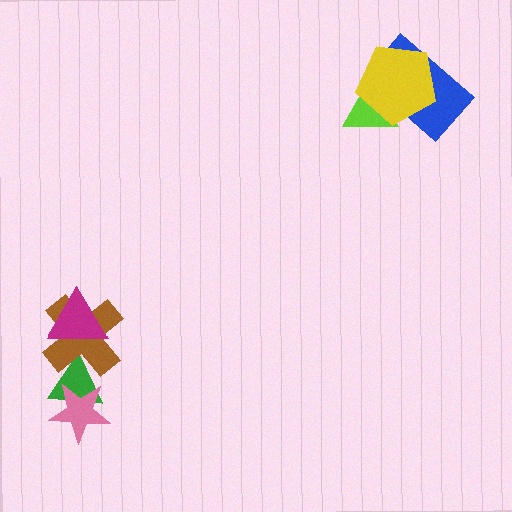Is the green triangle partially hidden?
Yes, it is partially covered by another shape.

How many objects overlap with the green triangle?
2 objects overlap with the green triangle.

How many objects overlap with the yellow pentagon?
2 objects overlap with the yellow pentagon.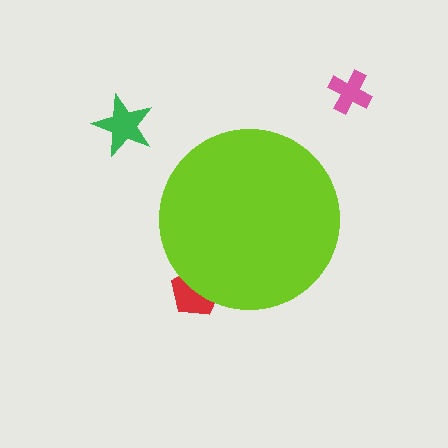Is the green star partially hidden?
No, the green star is fully visible.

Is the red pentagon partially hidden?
Yes, the red pentagon is partially hidden behind the lime circle.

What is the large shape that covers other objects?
A lime circle.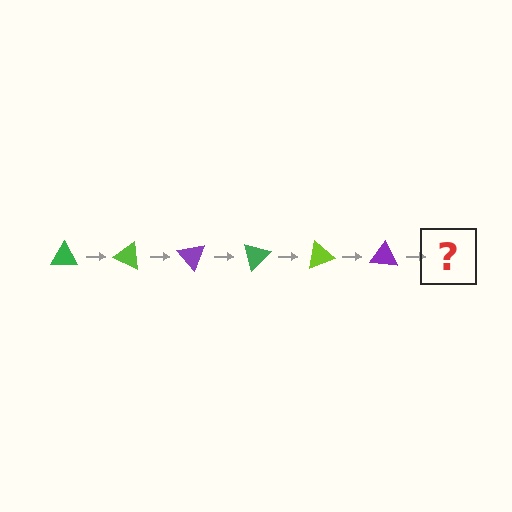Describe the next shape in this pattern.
It should be a green triangle, rotated 150 degrees from the start.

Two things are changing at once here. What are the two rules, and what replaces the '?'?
The two rules are that it rotates 25 degrees each step and the color cycles through green, lime, and purple. The '?' should be a green triangle, rotated 150 degrees from the start.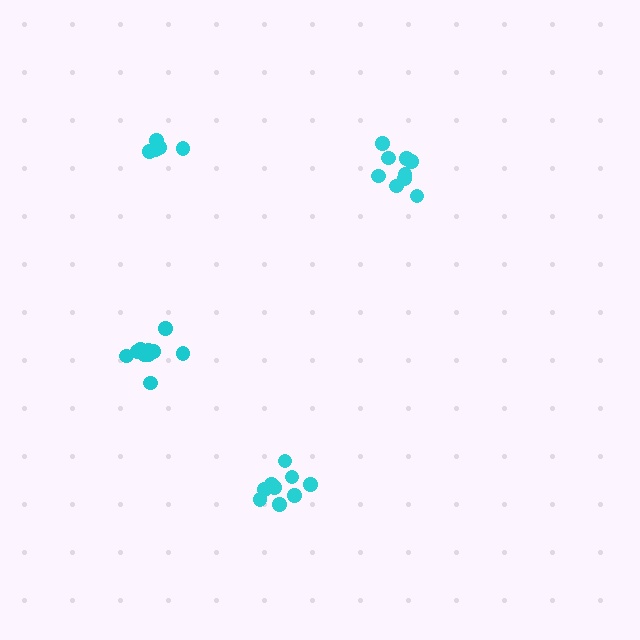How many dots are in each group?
Group 1: 10 dots, Group 2: 9 dots, Group 3: 5 dots, Group 4: 9 dots (33 total).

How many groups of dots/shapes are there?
There are 4 groups.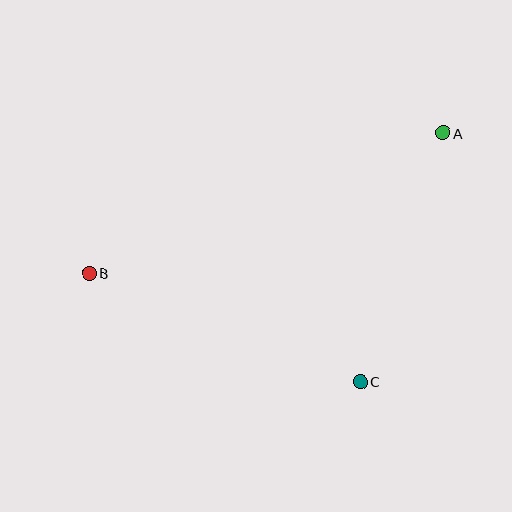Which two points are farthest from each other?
Points A and B are farthest from each other.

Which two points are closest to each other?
Points A and C are closest to each other.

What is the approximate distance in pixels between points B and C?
The distance between B and C is approximately 292 pixels.